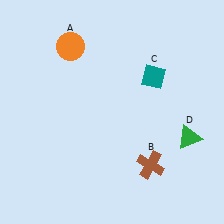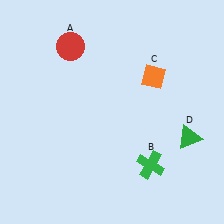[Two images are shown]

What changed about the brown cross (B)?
In Image 1, B is brown. In Image 2, it changed to green.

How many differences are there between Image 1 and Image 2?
There are 3 differences between the two images.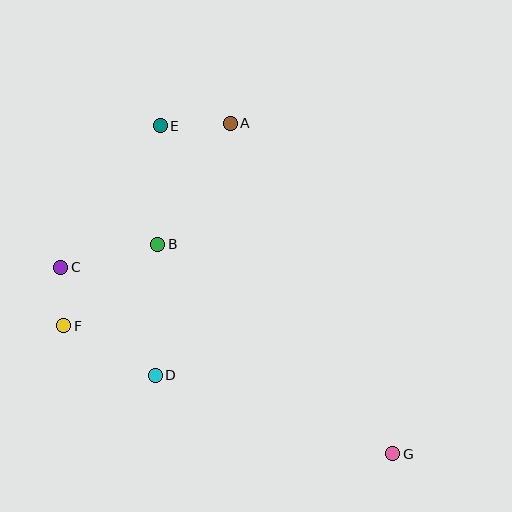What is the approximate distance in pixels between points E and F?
The distance between E and F is approximately 222 pixels.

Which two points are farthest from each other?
Points E and G are farthest from each other.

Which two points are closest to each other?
Points C and F are closest to each other.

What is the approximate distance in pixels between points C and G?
The distance between C and G is approximately 381 pixels.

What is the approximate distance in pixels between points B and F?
The distance between B and F is approximately 124 pixels.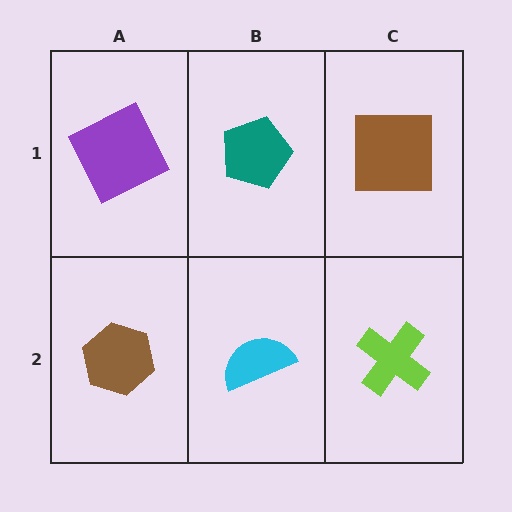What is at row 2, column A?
A brown hexagon.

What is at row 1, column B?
A teal pentagon.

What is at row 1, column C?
A brown square.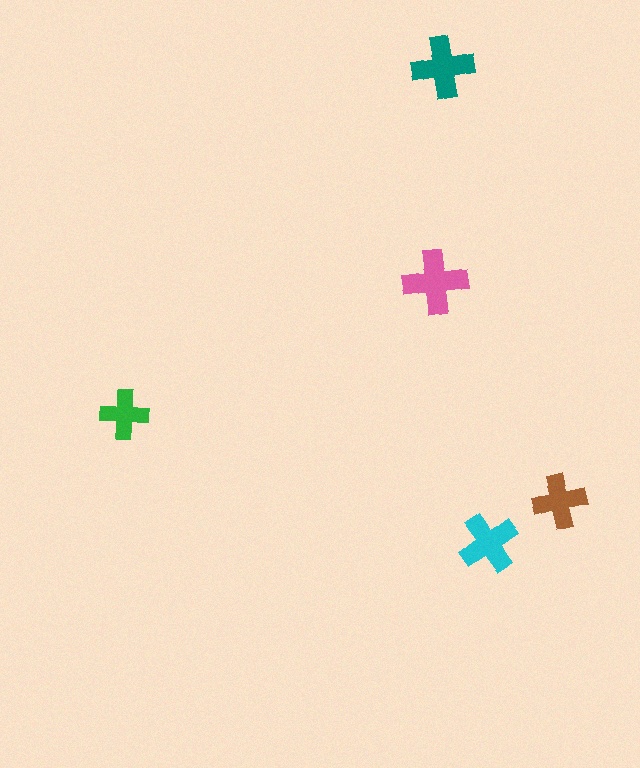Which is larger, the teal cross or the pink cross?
The pink one.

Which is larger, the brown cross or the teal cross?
The teal one.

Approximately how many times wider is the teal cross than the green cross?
About 1.5 times wider.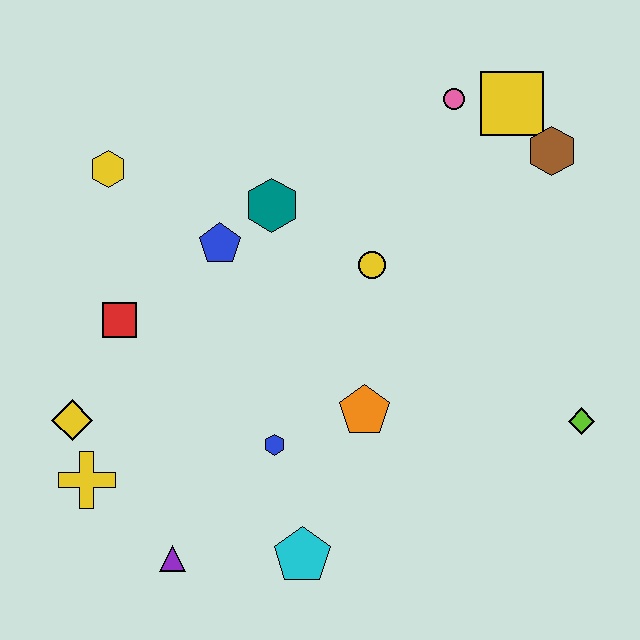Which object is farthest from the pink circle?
The purple triangle is farthest from the pink circle.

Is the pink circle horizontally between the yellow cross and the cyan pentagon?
No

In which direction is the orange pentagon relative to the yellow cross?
The orange pentagon is to the right of the yellow cross.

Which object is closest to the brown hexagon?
The yellow square is closest to the brown hexagon.